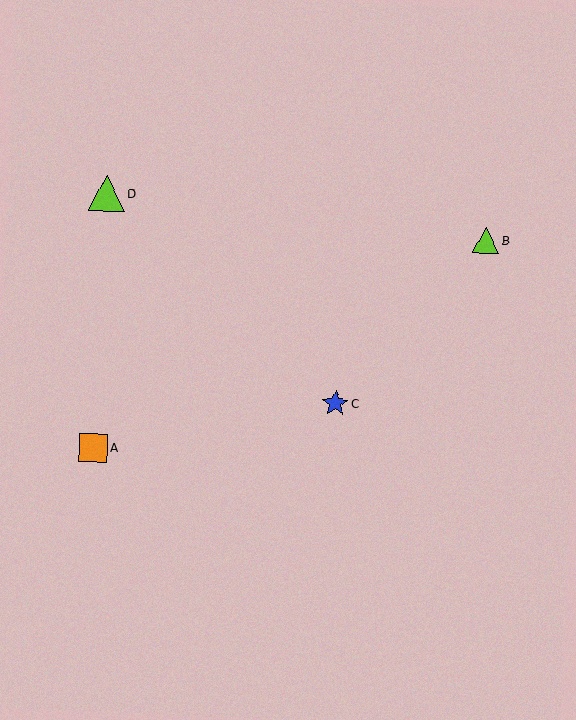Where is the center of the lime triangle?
The center of the lime triangle is at (486, 240).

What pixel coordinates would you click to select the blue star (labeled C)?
Click at (335, 403) to select the blue star C.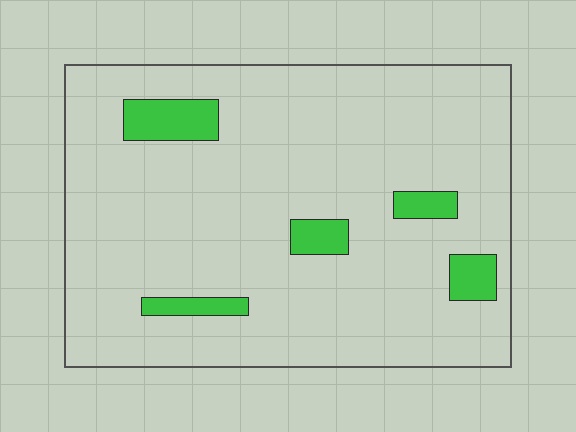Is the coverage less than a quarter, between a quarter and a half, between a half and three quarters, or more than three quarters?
Less than a quarter.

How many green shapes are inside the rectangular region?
5.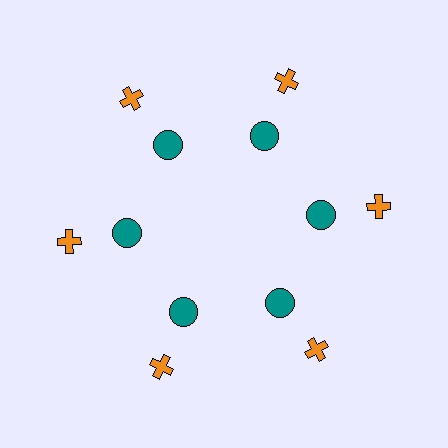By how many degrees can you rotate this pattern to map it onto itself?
The pattern maps onto itself every 60 degrees of rotation.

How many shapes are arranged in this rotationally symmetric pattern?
There are 12 shapes, arranged in 6 groups of 2.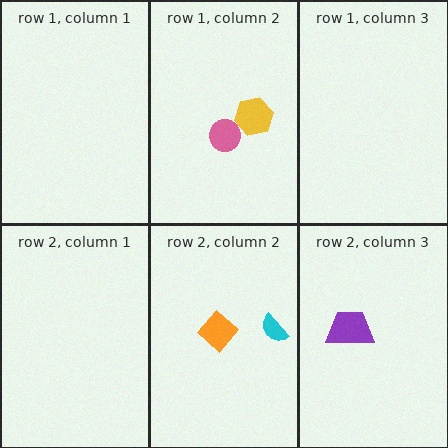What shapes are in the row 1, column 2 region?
The yellow hexagon, the pink circle.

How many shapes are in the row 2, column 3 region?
1.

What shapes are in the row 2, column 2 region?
The orange diamond, the cyan semicircle.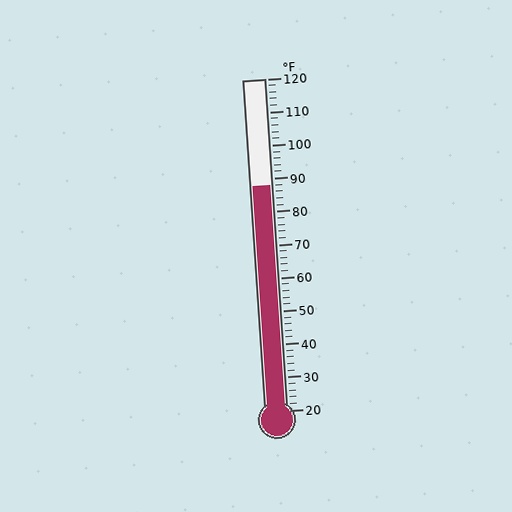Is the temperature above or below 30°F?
The temperature is above 30°F.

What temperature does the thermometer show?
The thermometer shows approximately 88°F.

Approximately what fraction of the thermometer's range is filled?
The thermometer is filled to approximately 70% of its range.